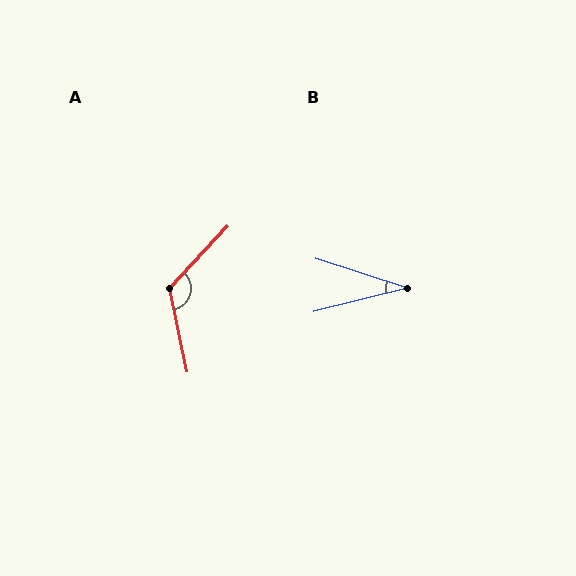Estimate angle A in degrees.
Approximately 125 degrees.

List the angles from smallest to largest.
B (32°), A (125°).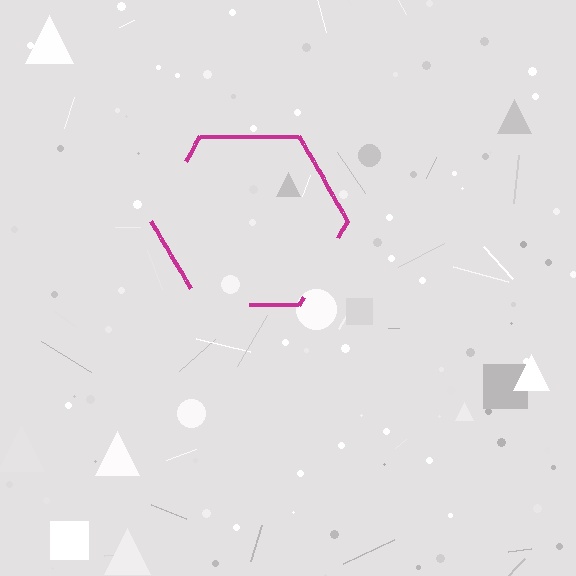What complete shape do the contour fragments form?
The contour fragments form a hexagon.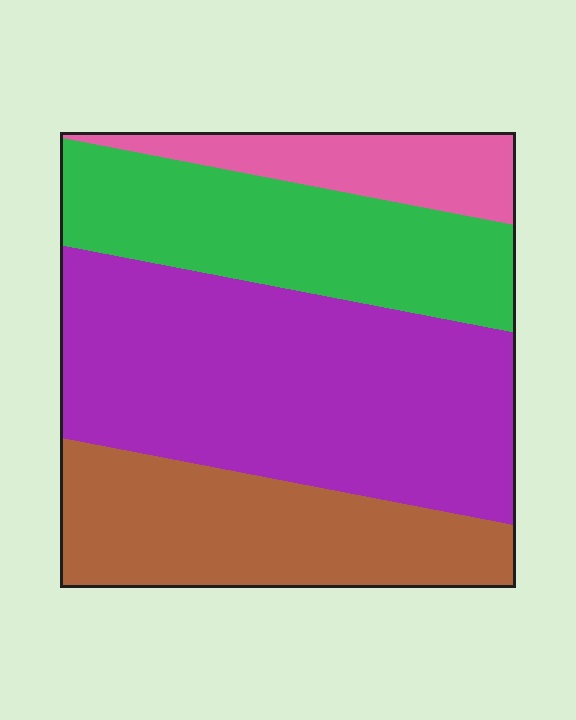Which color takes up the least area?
Pink, at roughly 10%.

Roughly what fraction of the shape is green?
Green covers 24% of the shape.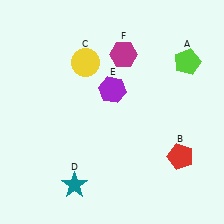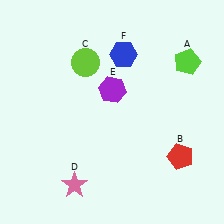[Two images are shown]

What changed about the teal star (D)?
In Image 1, D is teal. In Image 2, it changed to pink.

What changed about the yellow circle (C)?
In Image 1, C is yellow. In Image 2, it changed to lime.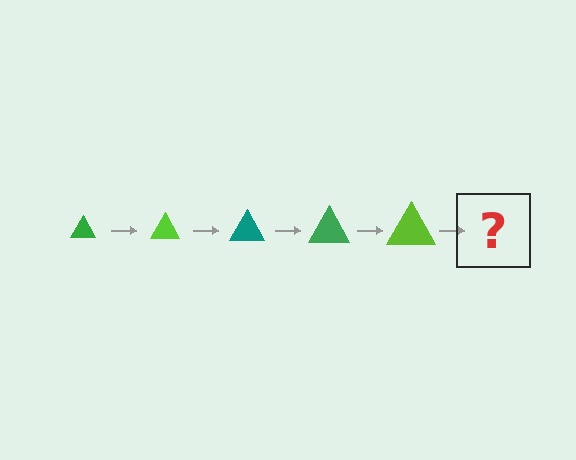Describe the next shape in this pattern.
It should be a teal triangle, larger than the previous one.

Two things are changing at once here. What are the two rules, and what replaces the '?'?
The two rules are that the triangle grows larger each step and the color cycles through green, lime, and teal. The '?' should be a teal triangle, larger than the previous one.